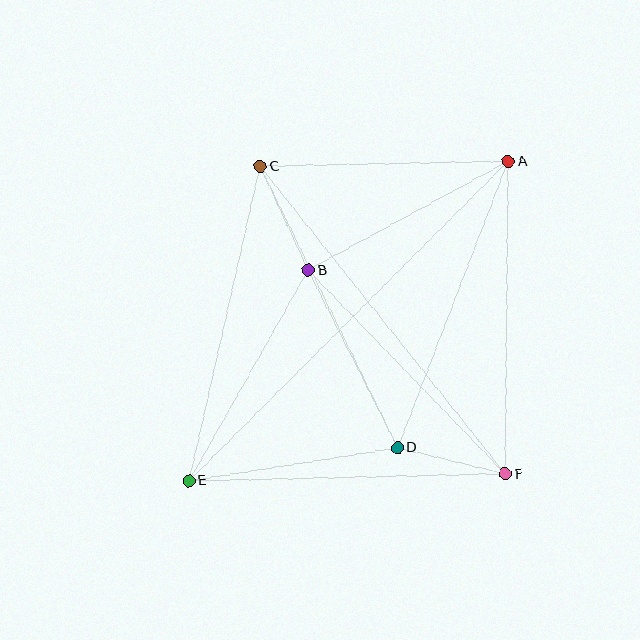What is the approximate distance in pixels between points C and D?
The distance between C and D is approximately 313 pixels.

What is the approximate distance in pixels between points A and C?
The distance between A and C is approximately 248 pixels.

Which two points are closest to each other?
Points D and F are closest to each other.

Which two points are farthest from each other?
Points A and E are farthest from each other.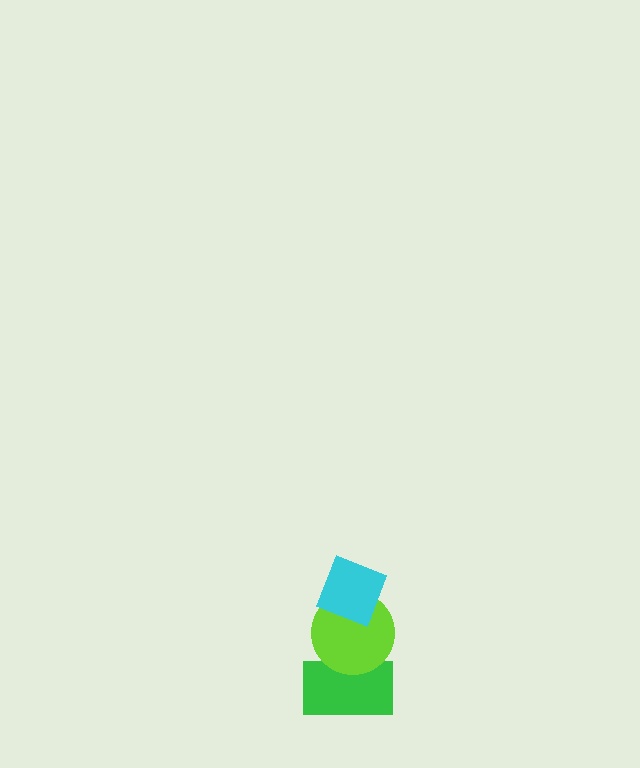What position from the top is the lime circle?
The lime circle is 2nd from the top.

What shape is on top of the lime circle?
The cyan diamond is on top of the lime circle.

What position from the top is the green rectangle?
The green rectangle is 3rd from the top.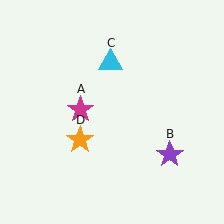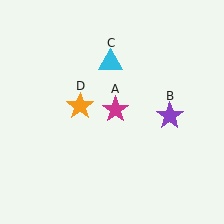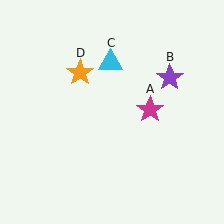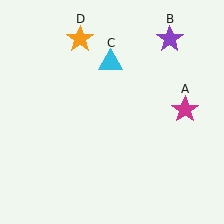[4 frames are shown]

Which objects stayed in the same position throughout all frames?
Cyan triangle (object C) remained stationary.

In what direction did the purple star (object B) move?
The purple star (object B) moved up.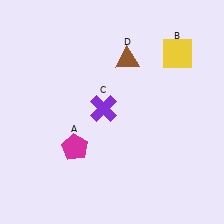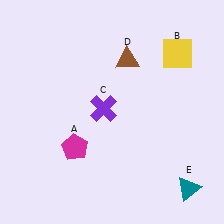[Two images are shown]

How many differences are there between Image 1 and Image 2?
There is 1 difference between the two images.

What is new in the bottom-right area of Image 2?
A teal triangle (E) was added in the bottom-right area of Image 2.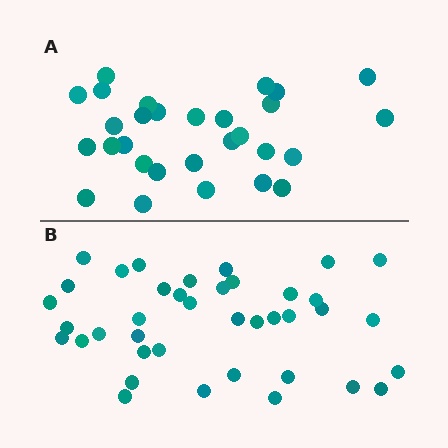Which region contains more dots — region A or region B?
Region B (the bottom region) has more dots.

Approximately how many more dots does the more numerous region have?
Region B has roughly 10 or so more dots than region A.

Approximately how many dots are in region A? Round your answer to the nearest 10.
About 30 dots. (The exact count is 29, which rounds to 30.)